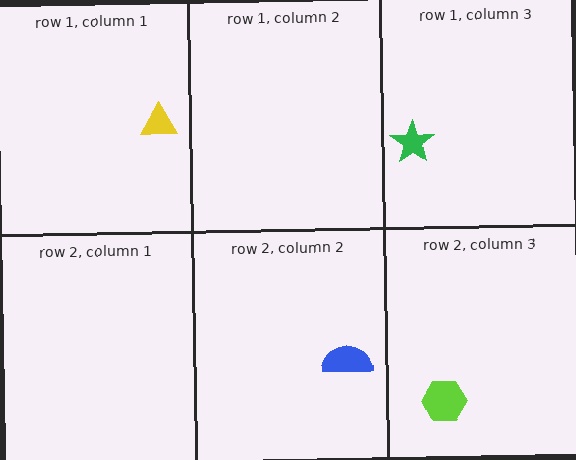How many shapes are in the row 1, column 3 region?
1.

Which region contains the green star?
The row 1, column 3 region.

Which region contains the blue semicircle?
The row 2, column 2 region.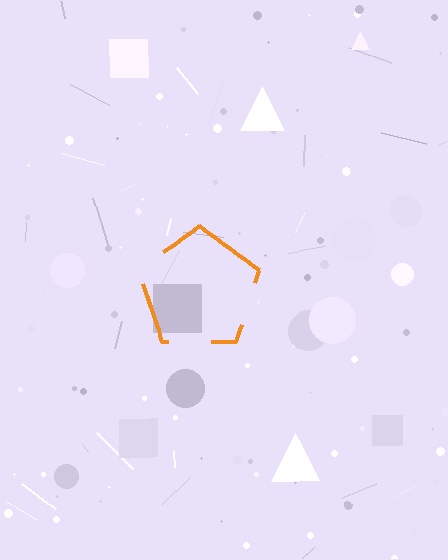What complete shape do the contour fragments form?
The contour fragments form a pentagon.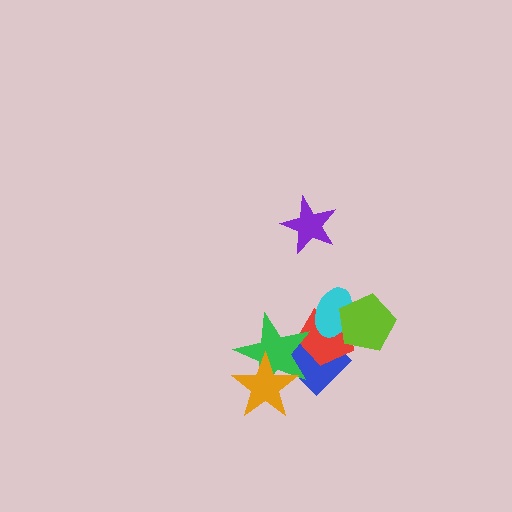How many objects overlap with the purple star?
0 objects overlap with the purple star.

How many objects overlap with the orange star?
2 objects overlap with the orange star.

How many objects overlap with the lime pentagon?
2 objects overlap with the lime pentagon.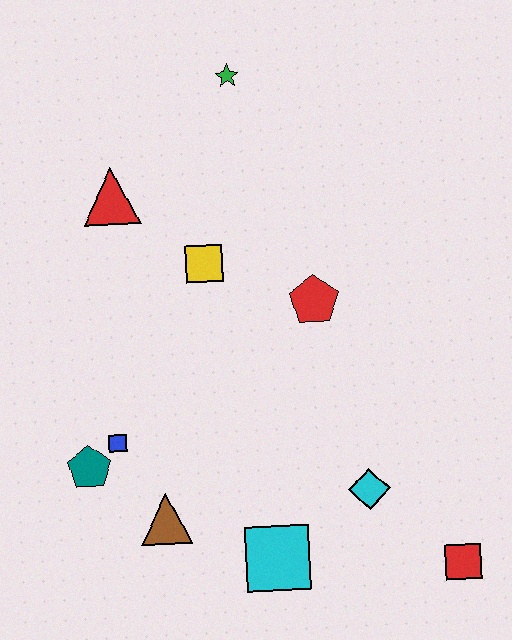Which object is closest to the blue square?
The teal pentagon is closest to the blue square.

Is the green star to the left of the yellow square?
No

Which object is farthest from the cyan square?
The green star is farthest from the cyan square.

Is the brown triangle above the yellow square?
No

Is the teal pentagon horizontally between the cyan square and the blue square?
No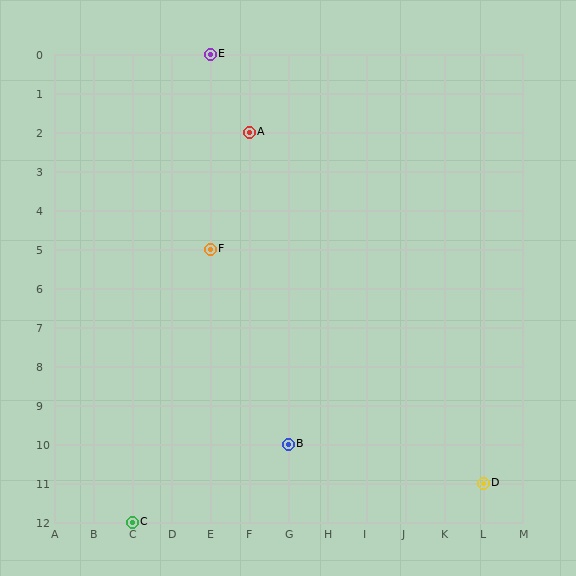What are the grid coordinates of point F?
Point F is at grid coordinates (E, 5).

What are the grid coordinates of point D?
Point D is at grid coordinates (L, 11).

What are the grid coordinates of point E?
Point E is at grid coordinates (E, 0).